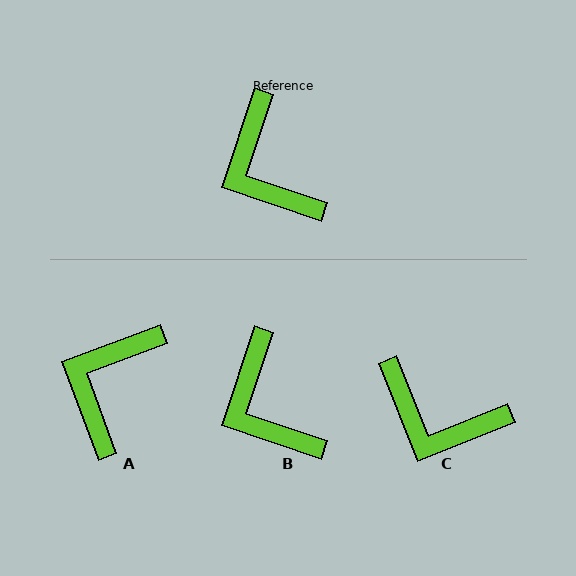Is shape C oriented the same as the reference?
No, it is off by about 40 degrees.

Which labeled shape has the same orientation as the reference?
B.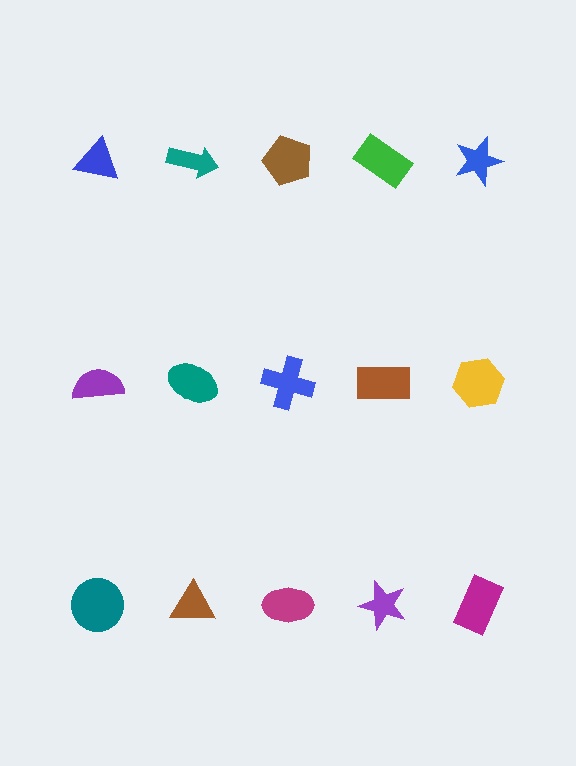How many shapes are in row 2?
5 shapes.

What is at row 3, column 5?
A magenta rectangle.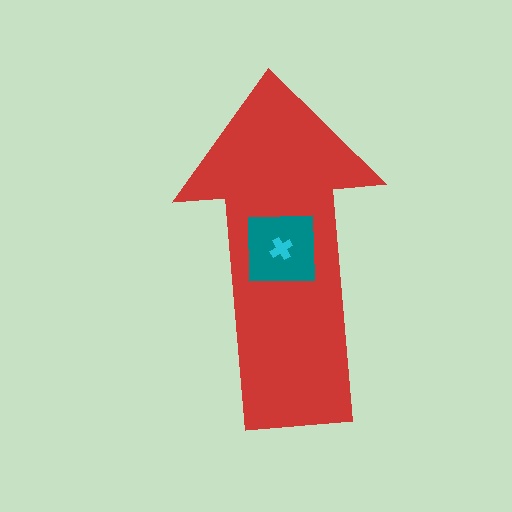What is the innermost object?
The cyan cross.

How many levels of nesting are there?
3.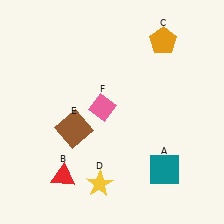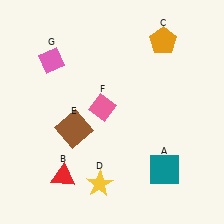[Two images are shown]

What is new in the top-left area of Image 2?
A pink diamond (G) was added in the top-left area of Image 2.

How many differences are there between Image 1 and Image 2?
There is 1 difference between the two images.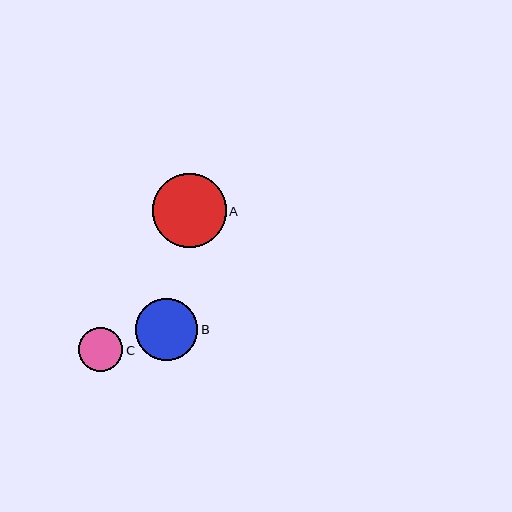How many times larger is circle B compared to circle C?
Circle B is approximately 1.4 times the size of circle C.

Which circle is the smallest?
Circle C is the smallest with a size of approximately 44 pixels.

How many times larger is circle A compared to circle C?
Circle A is approximately 1.7 times the size of circle C.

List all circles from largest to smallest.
From largest to smallest: A, B, C.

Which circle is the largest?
Circle A is the largest with a size of approximately 74 pixels.